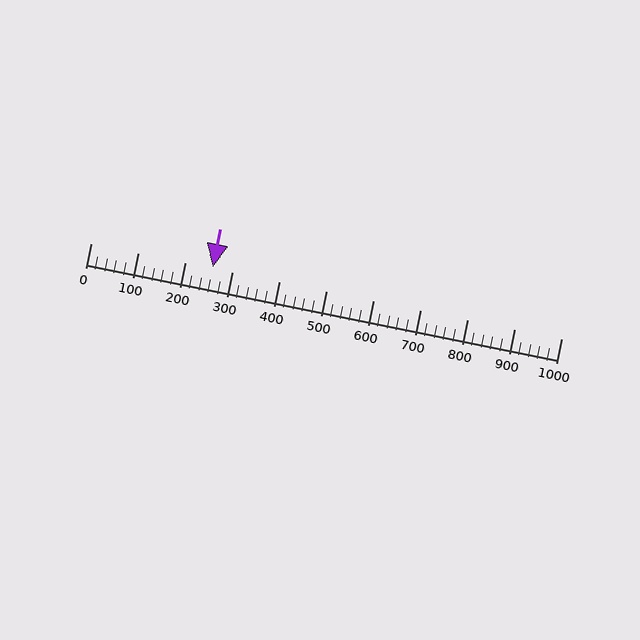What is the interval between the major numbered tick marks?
The major tick marks are spaced 100 units apart.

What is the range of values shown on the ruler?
The ruler shows values from 0 to 1000.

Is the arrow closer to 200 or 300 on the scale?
The arrow is closer to 300.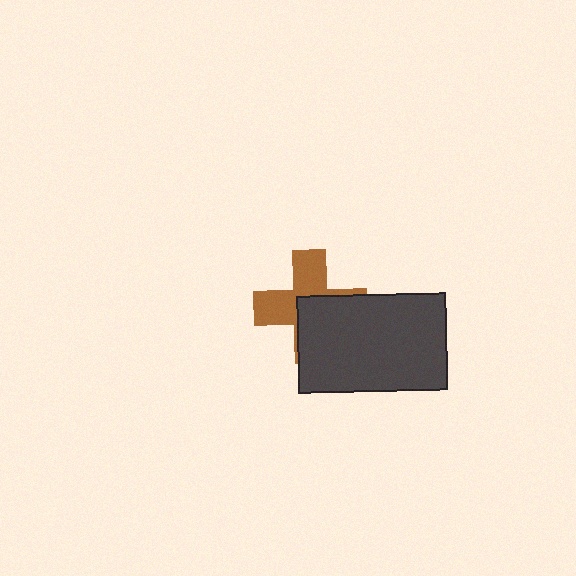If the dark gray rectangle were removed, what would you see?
You would see the complete brown cross.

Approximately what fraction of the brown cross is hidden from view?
Roughly 50% of the brown cross is hidden behind the dark gray rectangle.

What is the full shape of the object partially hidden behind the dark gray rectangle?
The partially hidden object is a brown cross.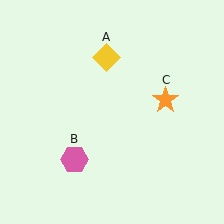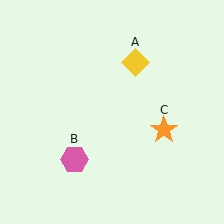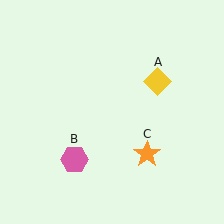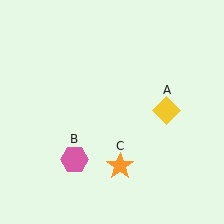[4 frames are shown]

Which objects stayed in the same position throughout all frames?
Pink hexagon (object B) remained stationary.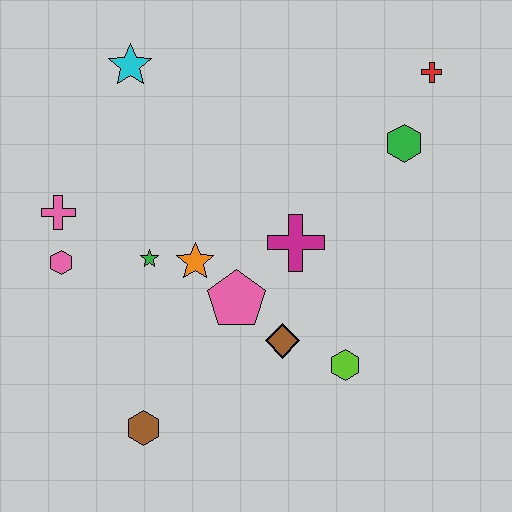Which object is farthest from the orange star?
The red cross is farthest from the orange star.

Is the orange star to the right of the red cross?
No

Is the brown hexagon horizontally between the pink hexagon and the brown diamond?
Yes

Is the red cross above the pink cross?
Yes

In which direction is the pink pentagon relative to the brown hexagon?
The pink pentagon is above the brown hexagon.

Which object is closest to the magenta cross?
The pink pentagon is closest to the magenta cross.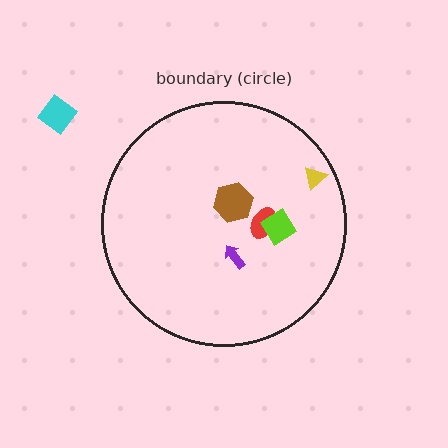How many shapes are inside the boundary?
5 inside, 1 outside.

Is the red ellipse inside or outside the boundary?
Inside.